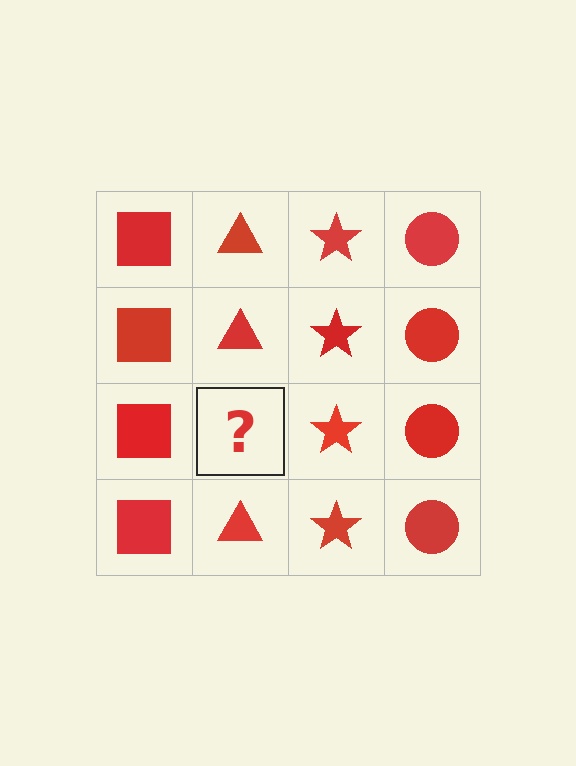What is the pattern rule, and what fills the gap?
The rule is that each column has a consistent shape. The gap should be filled with a red triangle.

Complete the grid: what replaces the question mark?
The question mark should be replaced with a red triangle.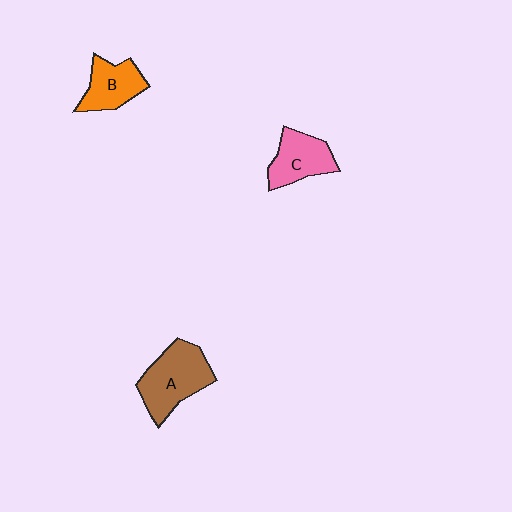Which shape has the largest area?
Shape A (brown).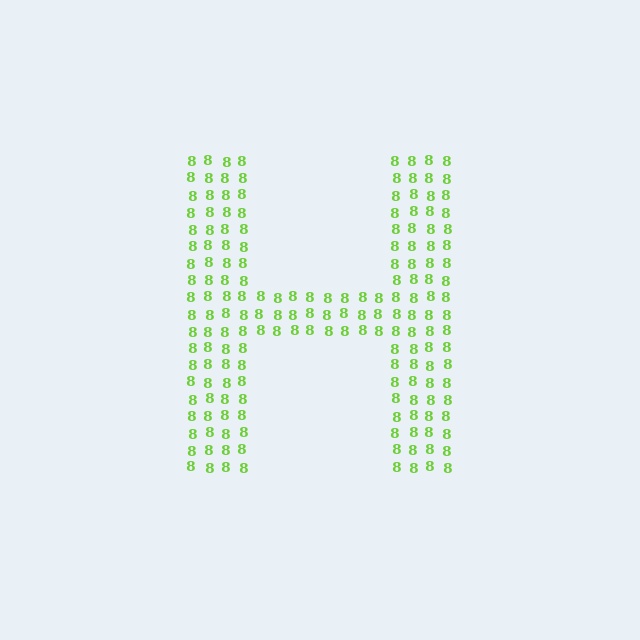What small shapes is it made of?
It is made of small digit 8's.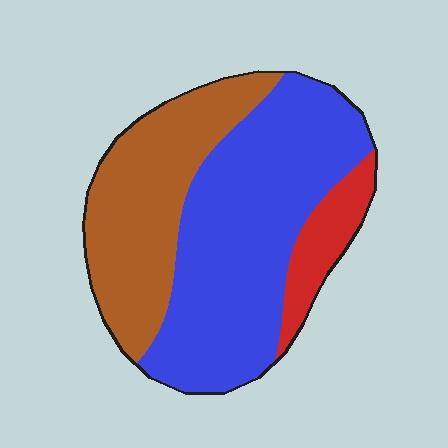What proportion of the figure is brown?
Brown covers around 35% of the figure.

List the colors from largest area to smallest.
From largest to smallest: blue, brown, red.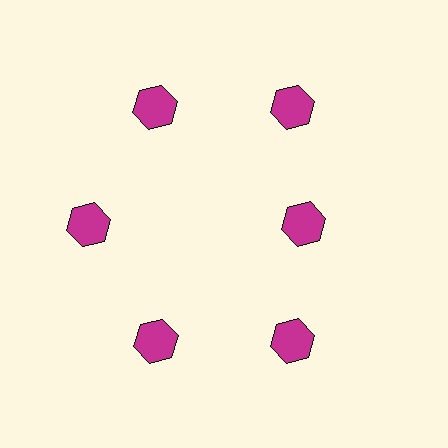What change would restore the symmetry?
The symmetry would be restored by moving it outward, back onto the ring so that all 6 hexagons sit at equal angles and equal distance from the center.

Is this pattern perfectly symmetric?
No. The 6 magenta hexagons are arranged in a ring, but one element near the 3 o'clock position is pulled inward toward the center, breaking the 6-fold rotational symmetry.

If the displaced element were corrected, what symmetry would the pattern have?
It would have 6-fold rotational symmetry — the pattern would map onto itself every 60 degrees.